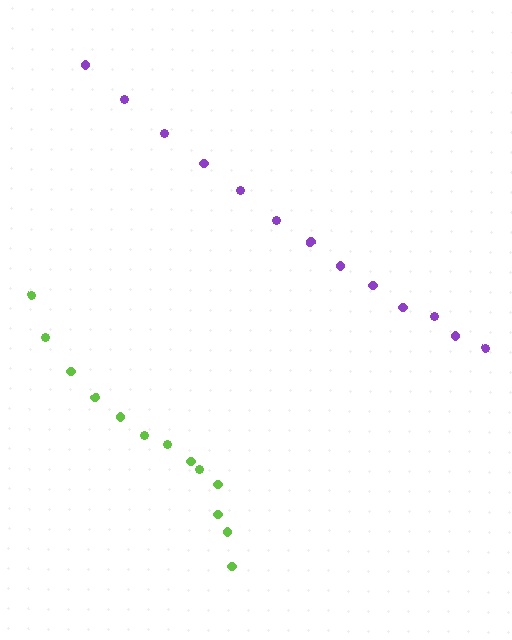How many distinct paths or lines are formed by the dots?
There are 2 distinct paths.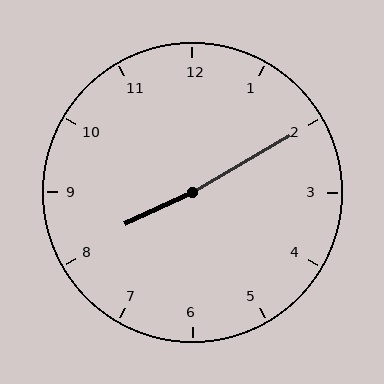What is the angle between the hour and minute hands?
Approximately 175 degrees.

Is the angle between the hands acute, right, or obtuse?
It is obtuse.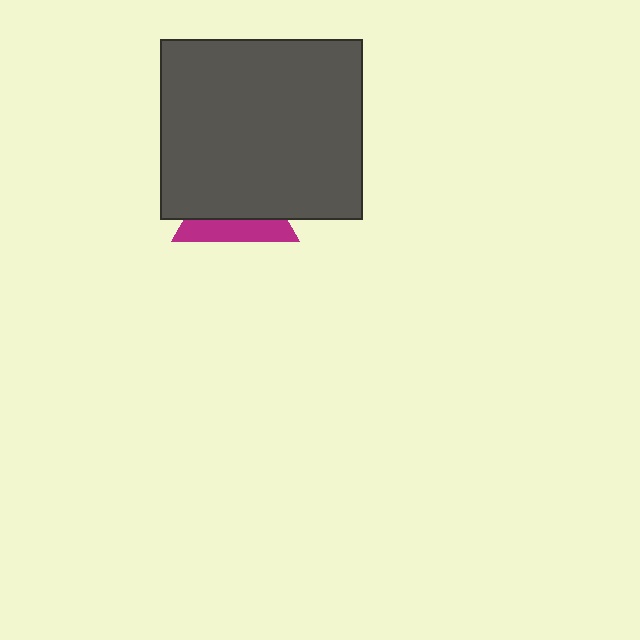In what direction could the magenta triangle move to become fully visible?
The magenta triangle could move down. That would shift it out from behind the dark gray rectangle entirely.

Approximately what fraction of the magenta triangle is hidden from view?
Roughly 65% of the magenta triangle is hidden behind the dark gray rectangle.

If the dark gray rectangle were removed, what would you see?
You would see the complete magenta triangle.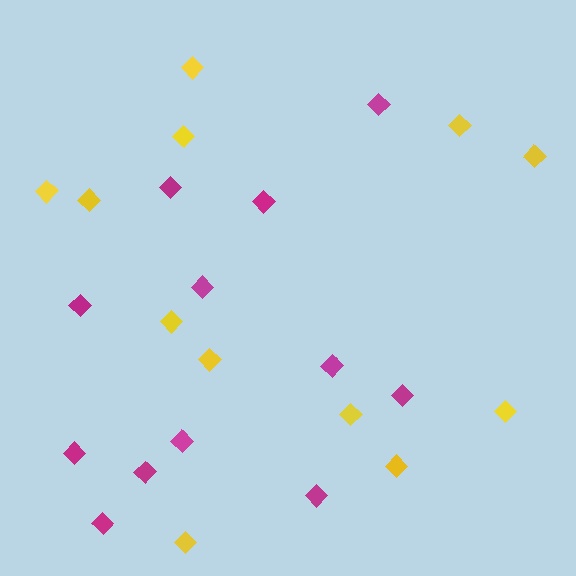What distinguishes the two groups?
There are 2 groups: one group of yellow diamonds (12) and one group of magenta diamonds (12).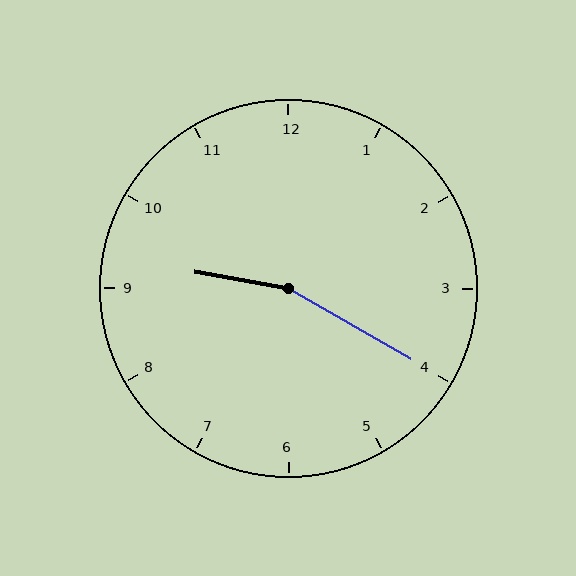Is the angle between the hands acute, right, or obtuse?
It is obtuse.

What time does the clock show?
9:20.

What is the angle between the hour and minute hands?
Approximately 160 degrees.